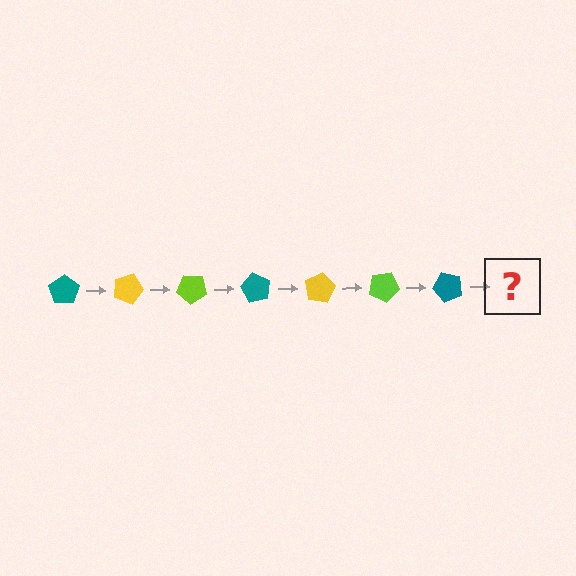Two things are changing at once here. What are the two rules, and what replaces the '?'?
The two rules are that it rotates 20 degrees each step and the color cycles through teal, yellow, and lime. The '?' should be a yellow pentagon, rotated 140 degrees from the start.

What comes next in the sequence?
The next element should be a yellow pentagon, rotated 140 degrees from the start.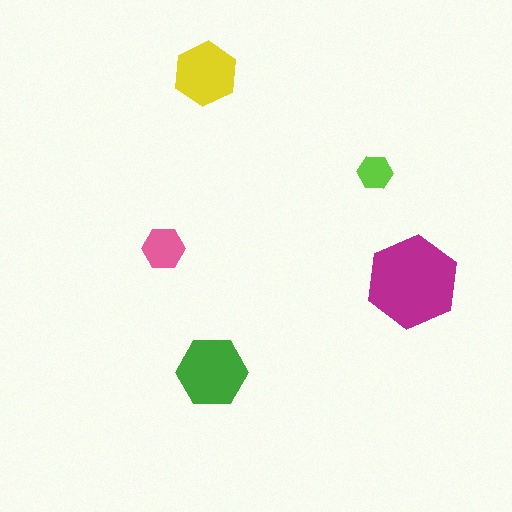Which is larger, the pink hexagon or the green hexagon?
The green one.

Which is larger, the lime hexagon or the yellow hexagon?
The yellow one.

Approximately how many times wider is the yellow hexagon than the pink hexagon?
About 1.5 times wider.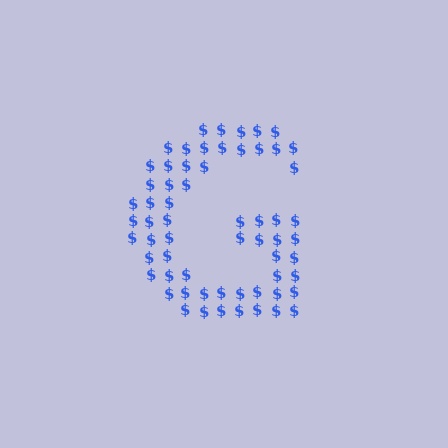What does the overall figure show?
The overall figure shows the letter G.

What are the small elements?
The small elements are dollar signs.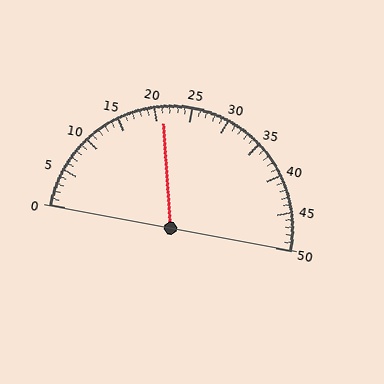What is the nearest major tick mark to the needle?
The nearest major tick mark is 20.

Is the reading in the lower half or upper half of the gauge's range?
The reading is in the lower half of the range (0 to 50).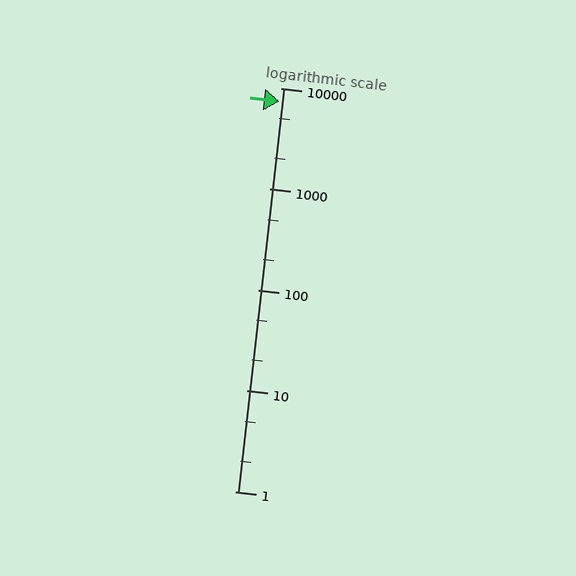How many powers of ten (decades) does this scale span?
The scale spans 4 decades, from 1 to 10000.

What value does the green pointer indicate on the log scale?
The pointer indicates approximately 7400.